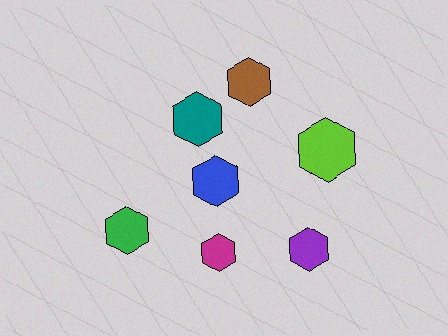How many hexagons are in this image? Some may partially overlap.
There are 7 hexagons.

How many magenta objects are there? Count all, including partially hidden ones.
There is 1 magenta object.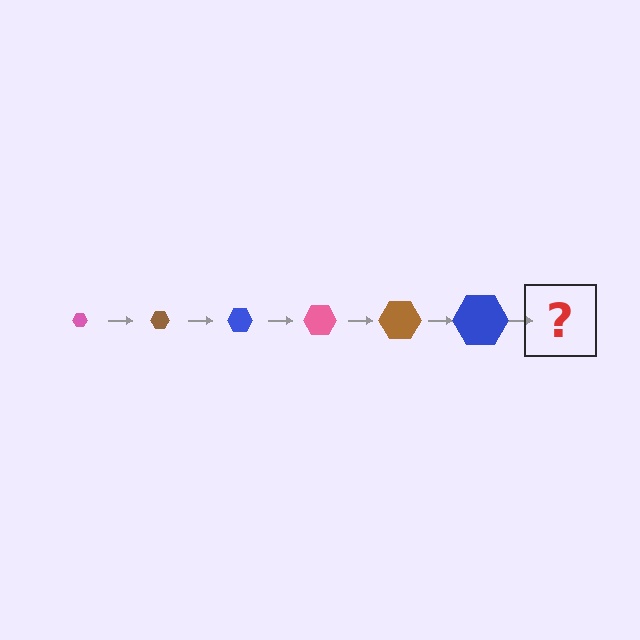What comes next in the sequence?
The next element should be a pink hexagon, larger than the previous one.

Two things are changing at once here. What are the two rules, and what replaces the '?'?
The two rules are that the hexagon grows larger each step and the color cycles through pink, brown, and blue. The '?' should be a pink hexagon, larger than the previous one.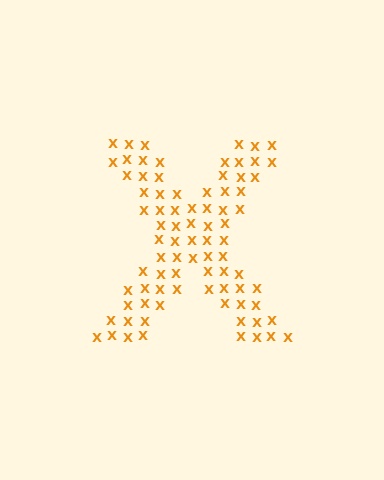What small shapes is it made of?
It is made of small letter X's.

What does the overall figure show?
The overall figure shows the letter X.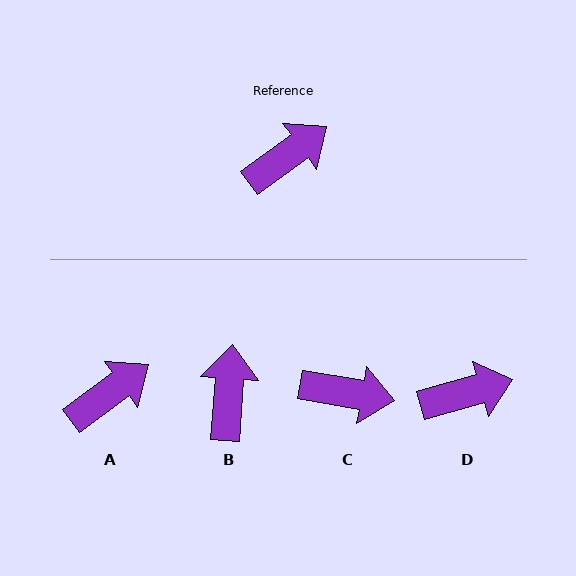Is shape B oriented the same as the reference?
No, it is off by about 50 degrees.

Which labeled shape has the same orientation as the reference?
A.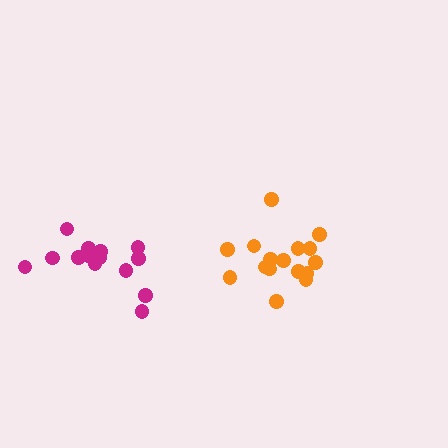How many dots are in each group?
Group 1: 16 dots, Group 2: 14 dots (30 total).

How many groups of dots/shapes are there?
There are 2 groups.